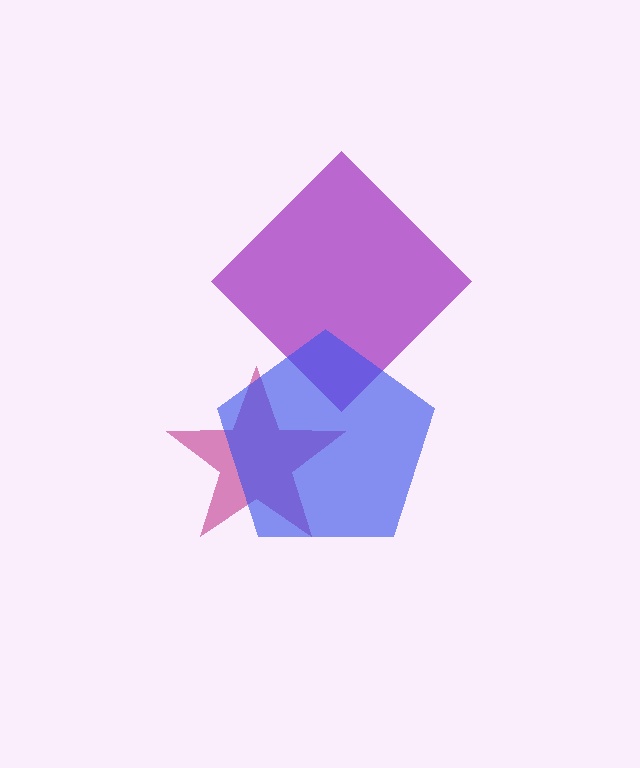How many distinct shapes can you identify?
There are 3 distinct shapes: a purple diamond, a magenta star, a blue pentagon.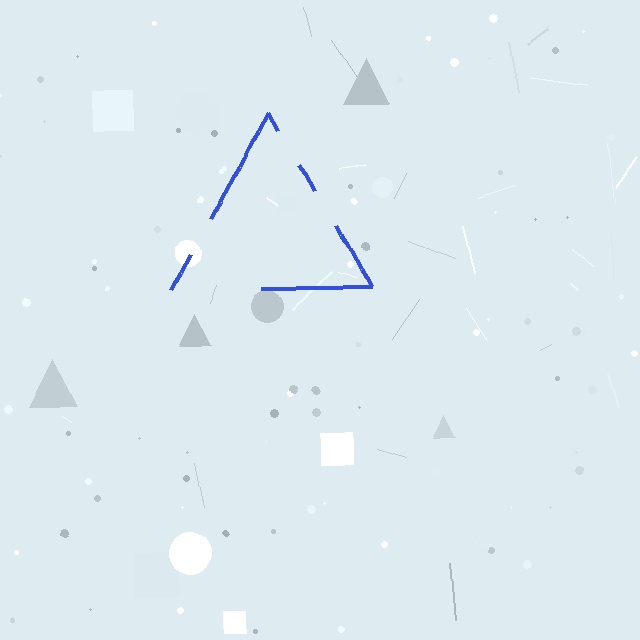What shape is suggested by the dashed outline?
The dashed outline suggests a triangle.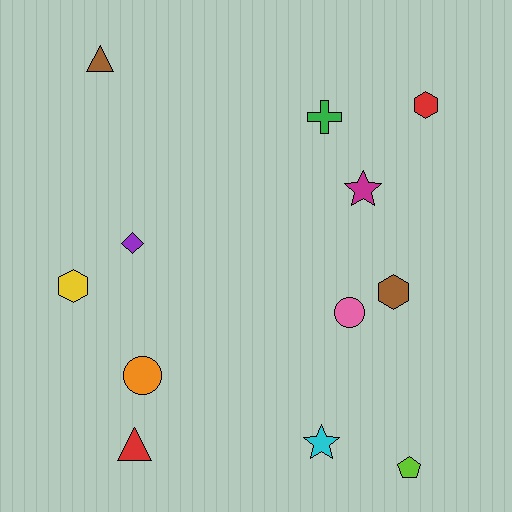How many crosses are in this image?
There is 1 cross.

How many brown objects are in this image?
There are 2 brown objects.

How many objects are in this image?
There are 12 objects.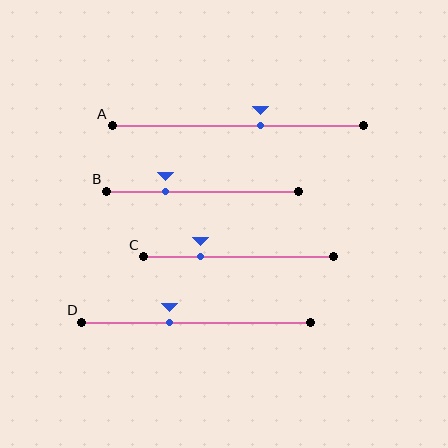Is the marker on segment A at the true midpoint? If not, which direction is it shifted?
No, the marker on segment A is shifted to the right by about 9% of the segment length.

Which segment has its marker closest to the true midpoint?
Segment A has its marker closest to the true midpoint.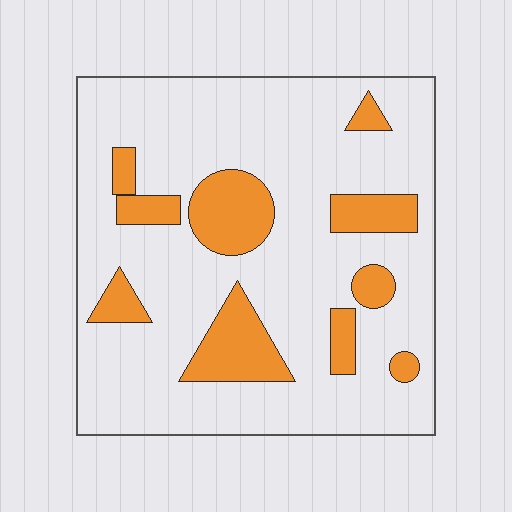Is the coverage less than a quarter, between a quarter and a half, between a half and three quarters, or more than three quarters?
Less than a quarter.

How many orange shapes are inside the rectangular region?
10.